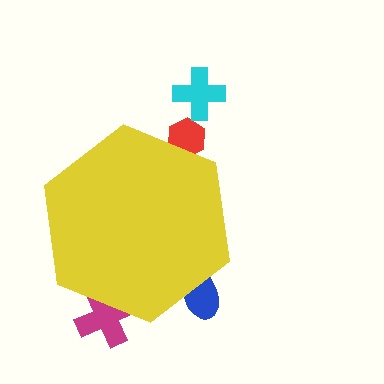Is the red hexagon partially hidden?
Yes, the red hexagon is partially hidden behind the yellow hexagon.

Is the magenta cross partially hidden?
Yes, the magenta cross is partially hidden behind the yellow hexagon.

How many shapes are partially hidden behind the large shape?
3 shapes are partially hidden.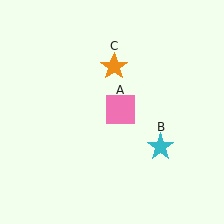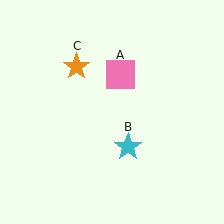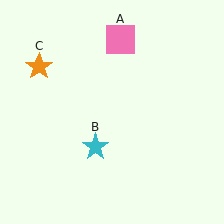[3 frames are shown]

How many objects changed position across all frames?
3 objects changed position: pink square (object A), cyan star (object B), orange star (object C).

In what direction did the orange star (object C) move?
The orange star (object C) moved left.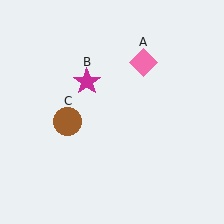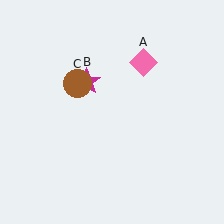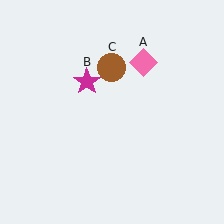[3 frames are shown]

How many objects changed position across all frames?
1 object changed position: brown circle (object C).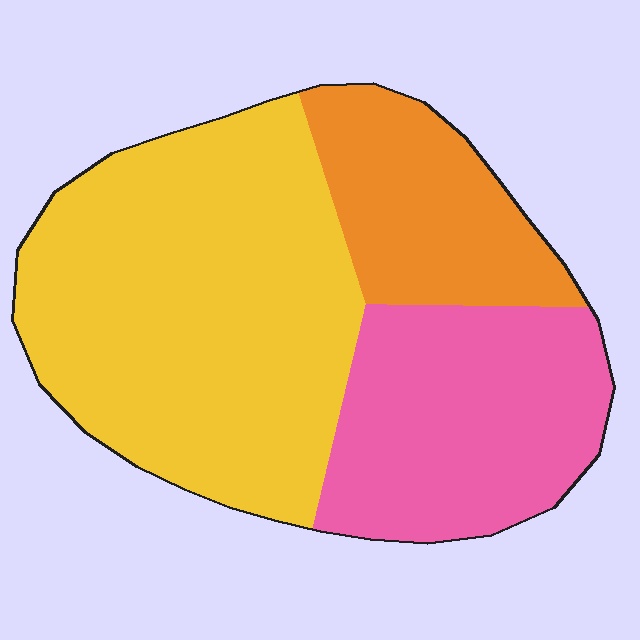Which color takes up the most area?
Yellow, at roughly 50%.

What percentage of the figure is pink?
Pink takes up about one quarter (1/4) of the figure.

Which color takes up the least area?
Orange, at roughly 20%.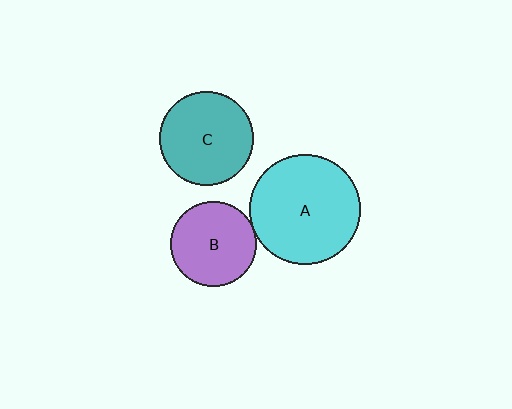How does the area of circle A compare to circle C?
Approximately 1.4 times.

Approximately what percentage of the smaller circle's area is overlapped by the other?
Approximately 5%.